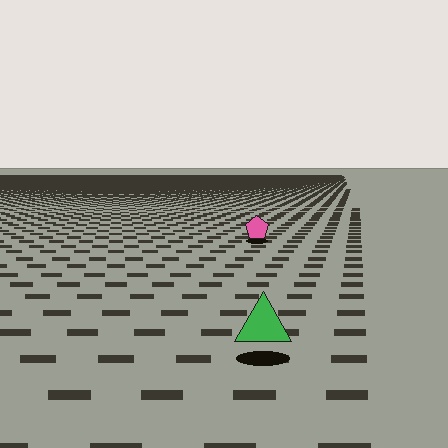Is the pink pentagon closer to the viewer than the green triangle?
No. The green triangle is closer — you can tell from the texture gradient: the ground texture is coarser near it.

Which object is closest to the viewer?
The green triangle is closest. The texture marks near it are larger and more spread out.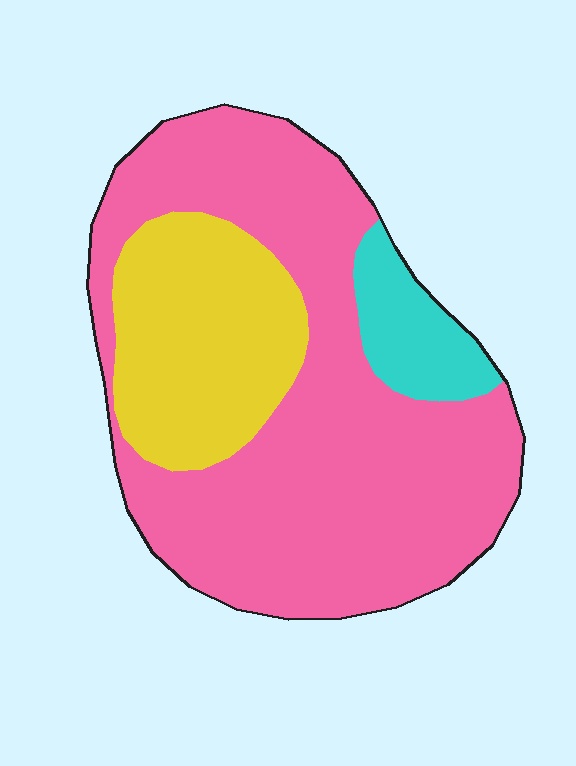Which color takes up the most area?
Pink, at roughly 65%.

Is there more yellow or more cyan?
Yellow.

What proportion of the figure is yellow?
Yellow takes up about one quarter (1/4) of the figure.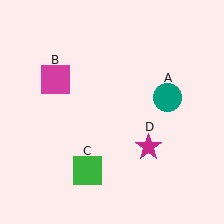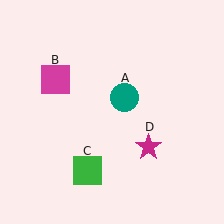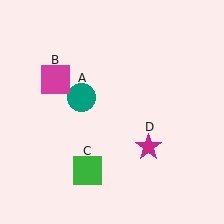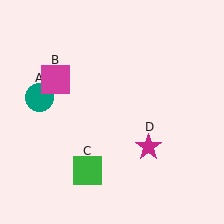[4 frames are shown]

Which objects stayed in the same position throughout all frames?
Magenta square (object B) and green square (object C) and magenta star (object D) remained stationary.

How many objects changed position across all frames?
1 object changed position: teal circle (object A).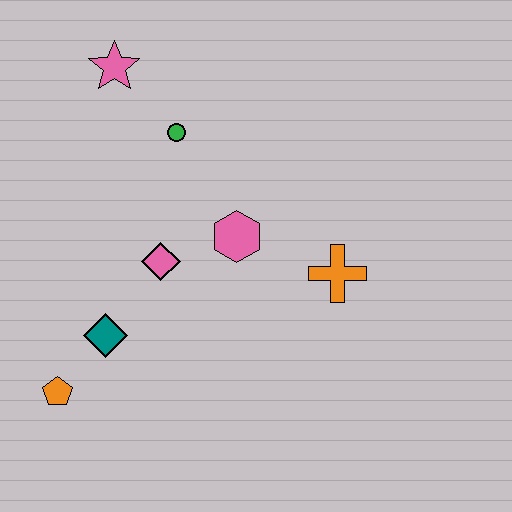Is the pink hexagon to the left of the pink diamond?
No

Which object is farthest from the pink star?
The orange pentagon is farthest from the pink star.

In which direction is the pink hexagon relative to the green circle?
The pink hexagon is below the green circle.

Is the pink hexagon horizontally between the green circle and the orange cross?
Yes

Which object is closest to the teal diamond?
The orange pentagon is closest to the teal diamond.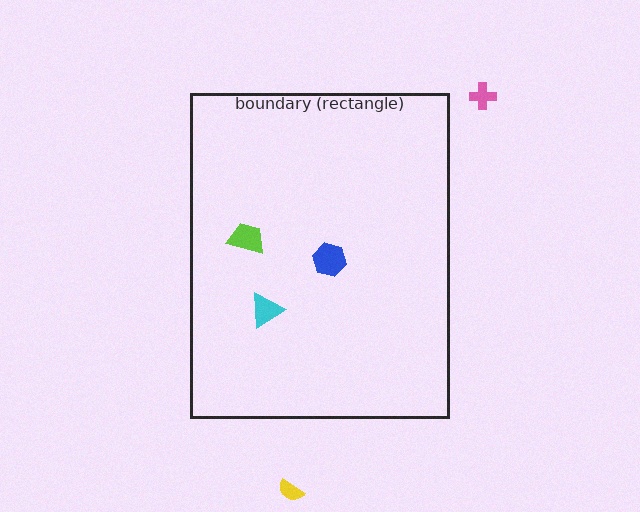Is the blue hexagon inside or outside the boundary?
Inside.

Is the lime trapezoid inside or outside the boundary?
Inside.